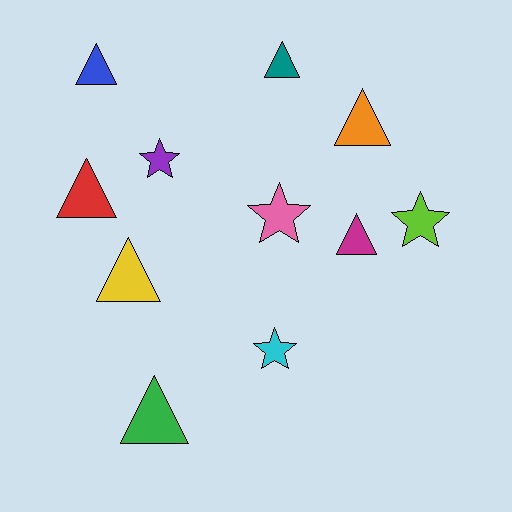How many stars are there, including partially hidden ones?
There are 4 stars.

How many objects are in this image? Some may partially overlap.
There are 11 objects.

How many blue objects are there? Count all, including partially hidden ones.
There is 1 blue object.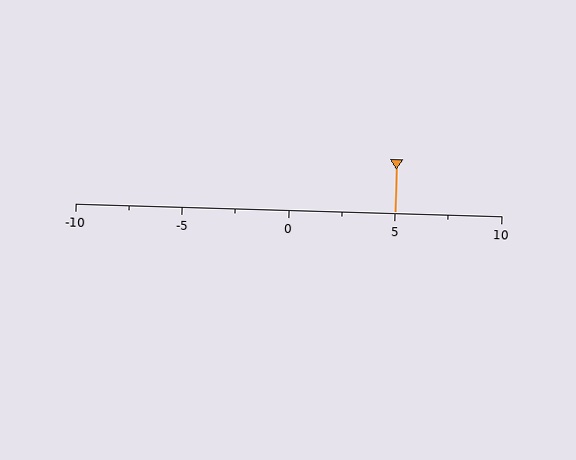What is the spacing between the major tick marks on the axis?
The major ticks are spaced 5 apart.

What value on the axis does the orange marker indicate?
The marker indicates approximately 5.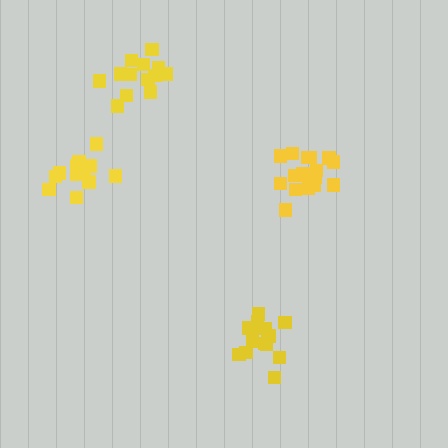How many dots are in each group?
Group 1: 16 dots, Group 2: 19 dots, Group 3: 14 dots, Group 4: 13 dots (62 total).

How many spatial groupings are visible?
There are 4 spatial groupings.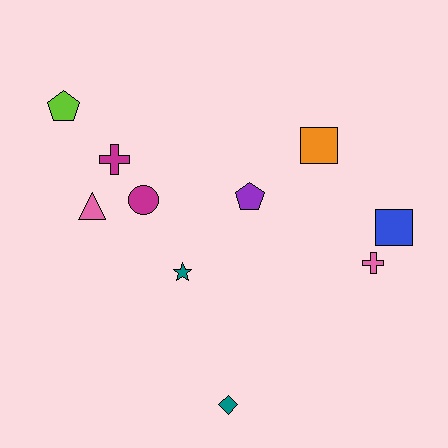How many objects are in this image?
There are 10 objects.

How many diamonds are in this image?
There is 1 diamond.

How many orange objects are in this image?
There is 1 orange object.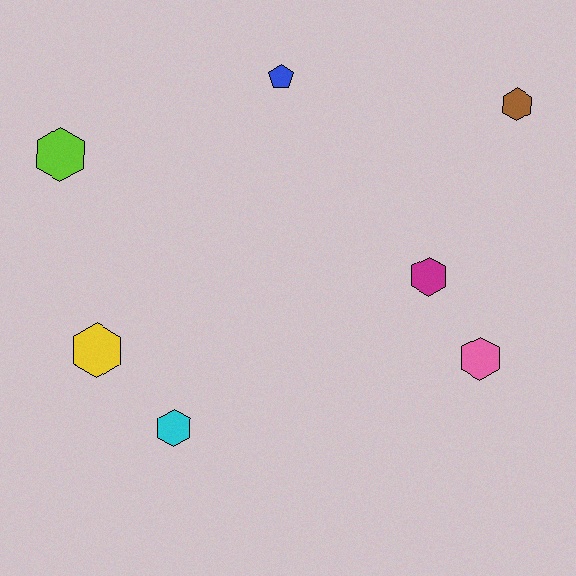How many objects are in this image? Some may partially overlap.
There are 7 objects.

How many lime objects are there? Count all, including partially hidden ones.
There is 1 lime object.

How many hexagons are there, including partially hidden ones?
There are 6 hexagons.